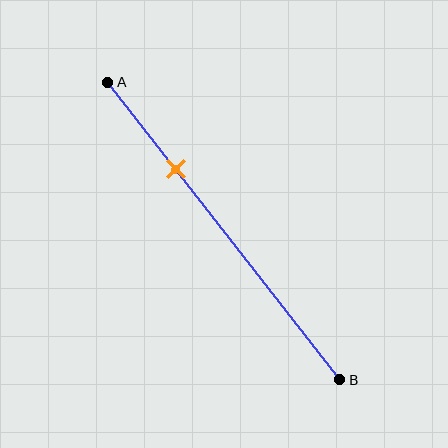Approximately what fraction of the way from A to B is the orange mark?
The orange mark is approximately 30% of the way from A to B.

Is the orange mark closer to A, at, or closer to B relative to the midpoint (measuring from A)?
The orange mark is closer to point A than the midpoint of segment AB.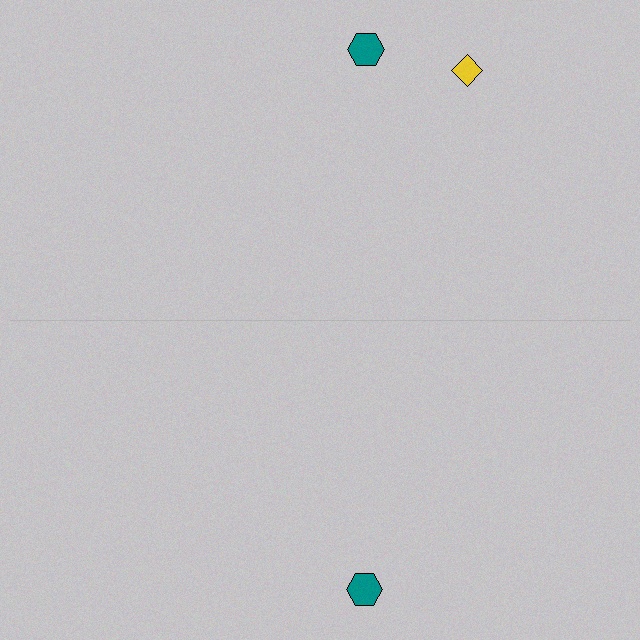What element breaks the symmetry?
A yellow diamond is missing from the bottom side.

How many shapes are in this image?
There are 3 shapes in this image.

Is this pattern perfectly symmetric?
No, the pattern is not perfectly symmetric. A yellow diamond is missing from the bottom side.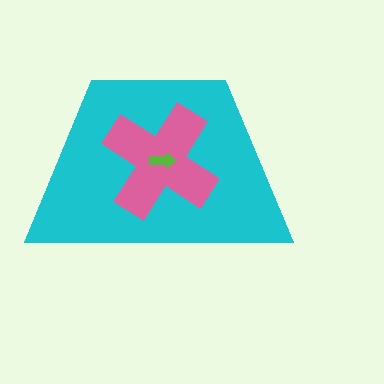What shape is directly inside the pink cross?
The lime arrow.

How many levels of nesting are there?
3.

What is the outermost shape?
The cyan trapezoid.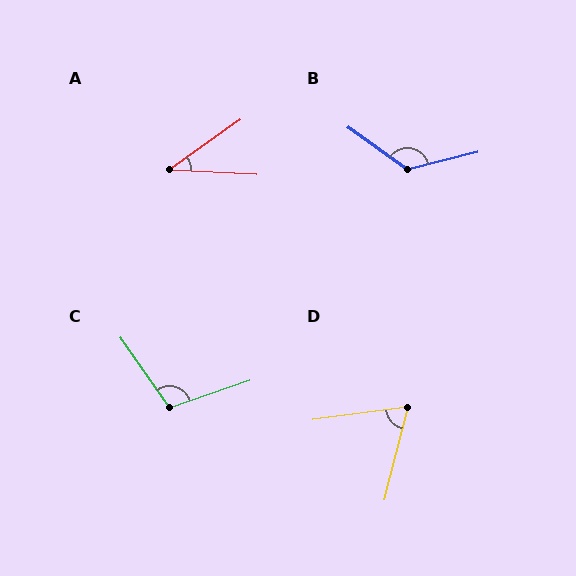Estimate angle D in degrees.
Approximately 68 degrees.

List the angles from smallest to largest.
A (38°), D (68°), C (106°), B (130°).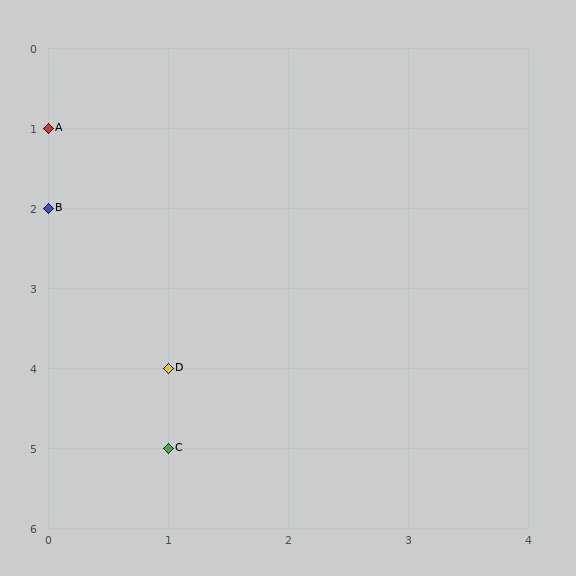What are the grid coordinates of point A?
Point A is at grid coordinates (0, 1).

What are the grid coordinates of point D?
Point D is at grid coordinates (1, 4).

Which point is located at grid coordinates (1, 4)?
Point D is at (1, 4).